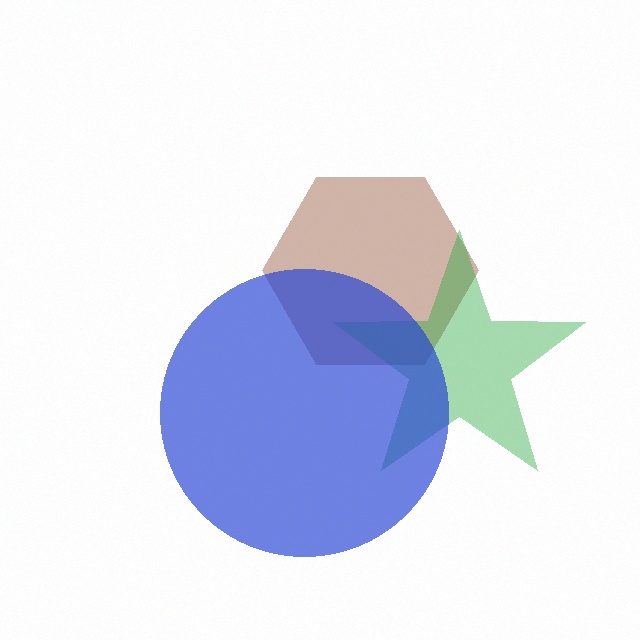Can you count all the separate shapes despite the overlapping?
Yes, there are 3 separate shapes.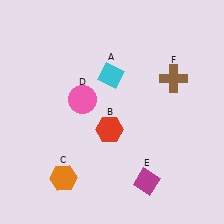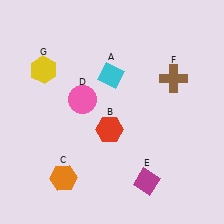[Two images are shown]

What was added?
A yellow hexagon (G) was added in Image 2.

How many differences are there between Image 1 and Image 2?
There is 1 difference between the two images.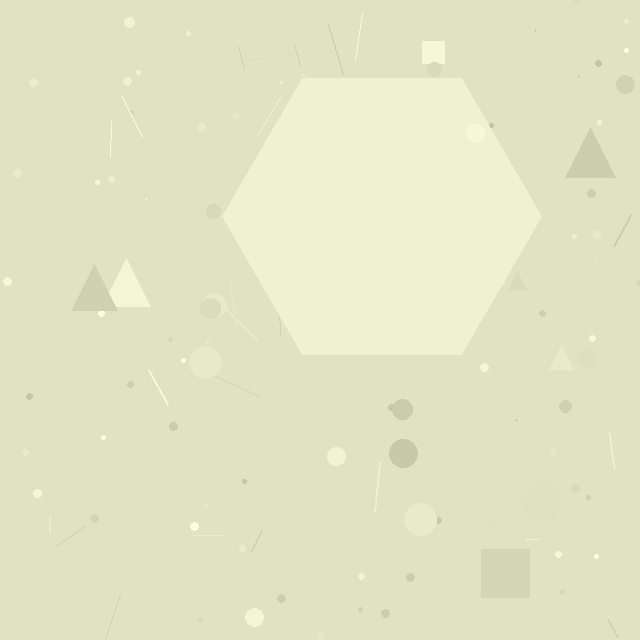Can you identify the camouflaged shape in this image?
The camouflaged shape is a hexagon.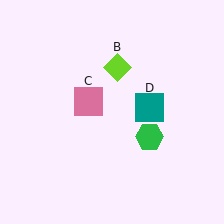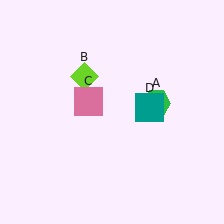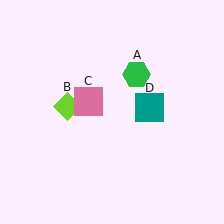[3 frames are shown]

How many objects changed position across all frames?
2 objects changed position: green hexagon (object A), lime diamond (object B).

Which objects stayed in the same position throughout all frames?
Pink square (object C) and teal square (object D) remained stationary.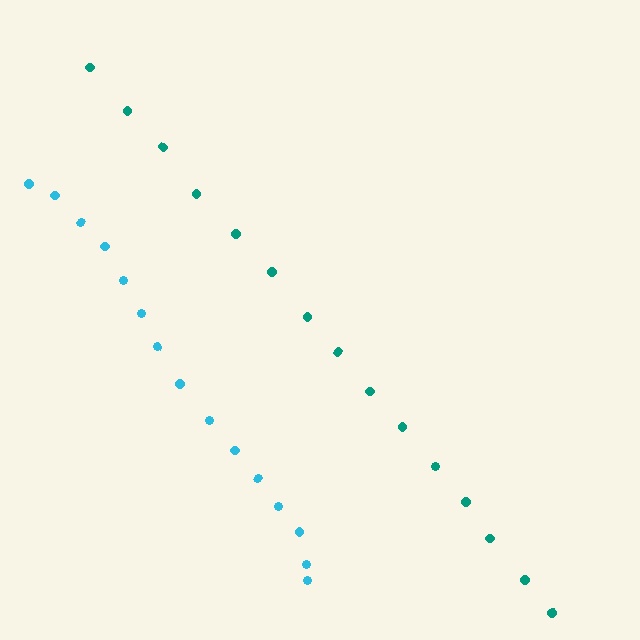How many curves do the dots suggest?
There are 2 distinct paths.